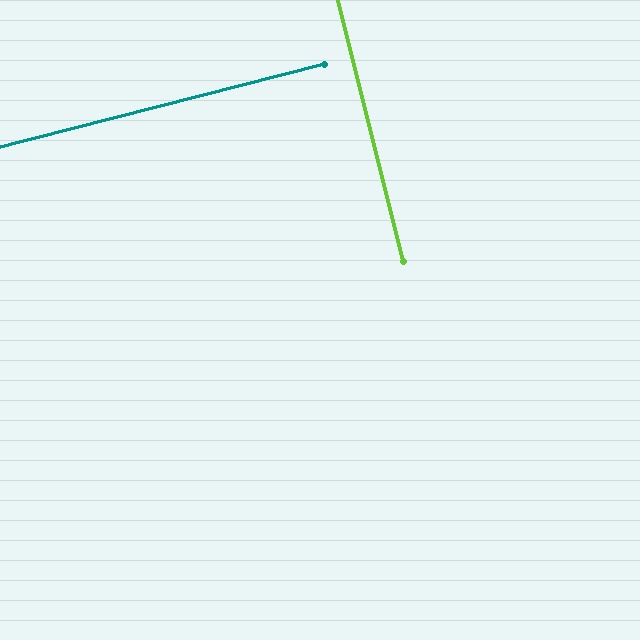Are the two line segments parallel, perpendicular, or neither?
Perpendicular — they meet at approximately 90°.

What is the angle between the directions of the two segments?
Approximately 90 degrees.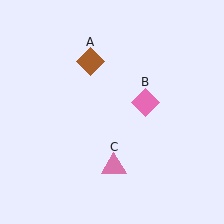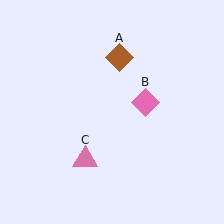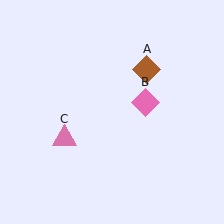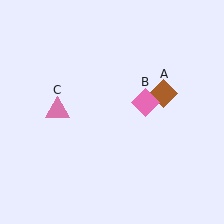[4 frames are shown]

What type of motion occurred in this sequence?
The brown diamond (object A), pink triangle (object C) rotated clockwise around the center of the scene.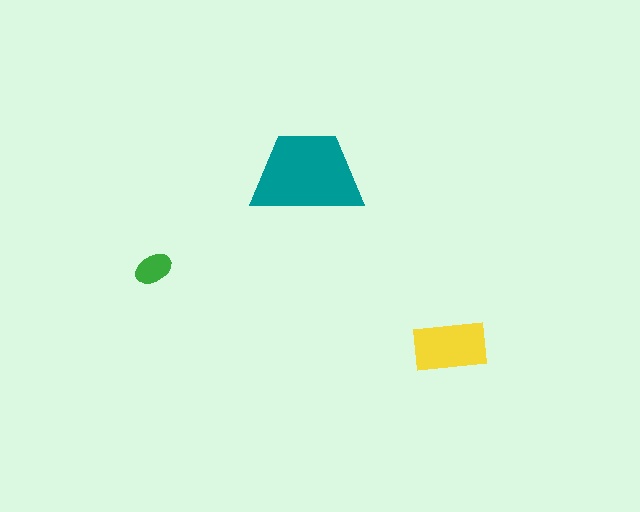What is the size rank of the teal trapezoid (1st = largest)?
1st.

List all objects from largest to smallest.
The teal trapezoid, the yellow rectangle, the green ellipse.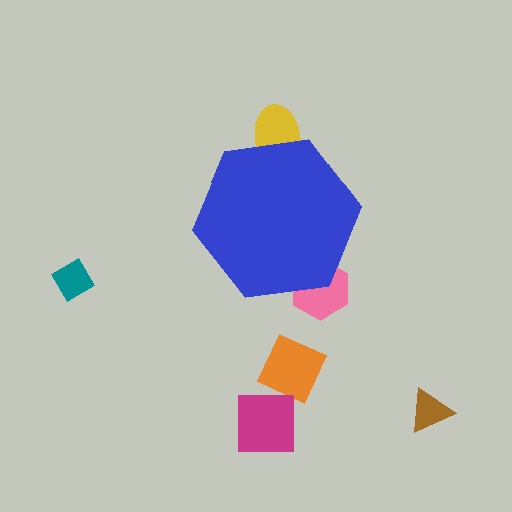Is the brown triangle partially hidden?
No, the brown triangle is fully visible.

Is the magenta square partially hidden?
No, the magenta square is fully visible.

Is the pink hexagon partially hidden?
Yes, the pink hexagon is partially hidden behind the blue hexagon.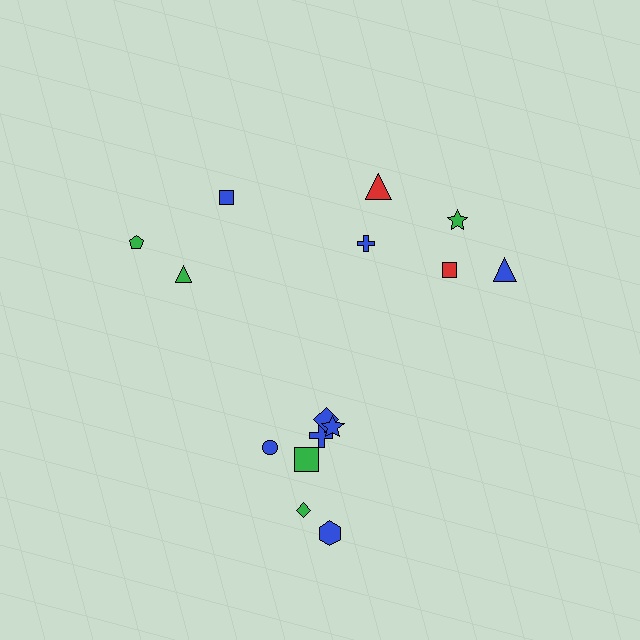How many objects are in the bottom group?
There are 7 objects.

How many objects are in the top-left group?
There are 3 objects.